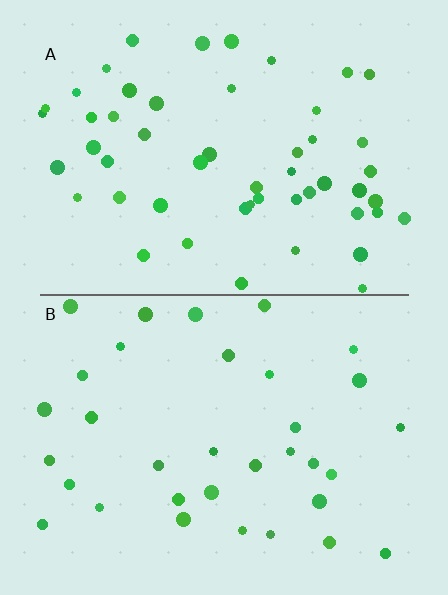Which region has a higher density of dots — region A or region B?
A (the top).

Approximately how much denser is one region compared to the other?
Approximately 1.5× — region A over region B.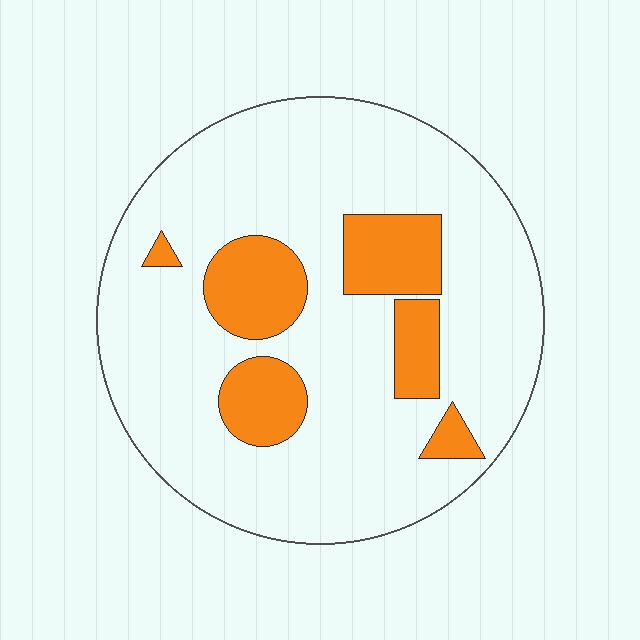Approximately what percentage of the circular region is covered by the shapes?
Approximately 20%.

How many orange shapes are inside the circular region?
6.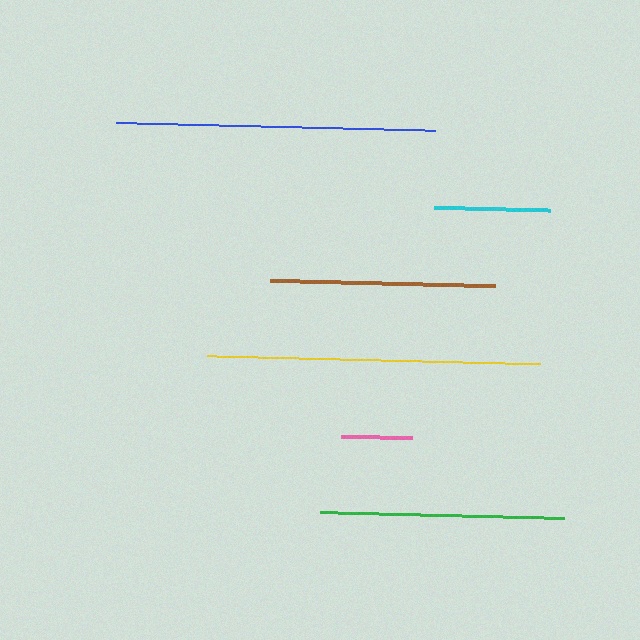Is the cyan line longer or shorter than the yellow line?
The yellow line is longer than the cyan line.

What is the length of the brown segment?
The brown segment is approximately 225 pixels long.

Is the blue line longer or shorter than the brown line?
The blue line is longer than the brown line.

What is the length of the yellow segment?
The yellow segment is approximately 333 pixels long.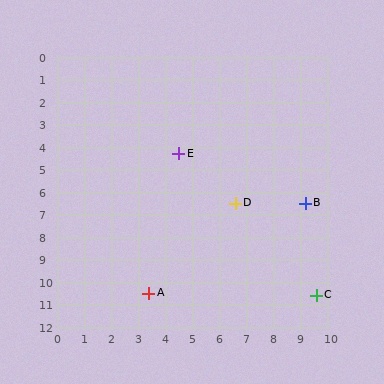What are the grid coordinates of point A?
Point A is at approximately (3.4, 10.5).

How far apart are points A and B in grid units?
Points A and B are about 7.0 grid units apart.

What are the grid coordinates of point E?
Point E is at approximately (4.5, 4.3).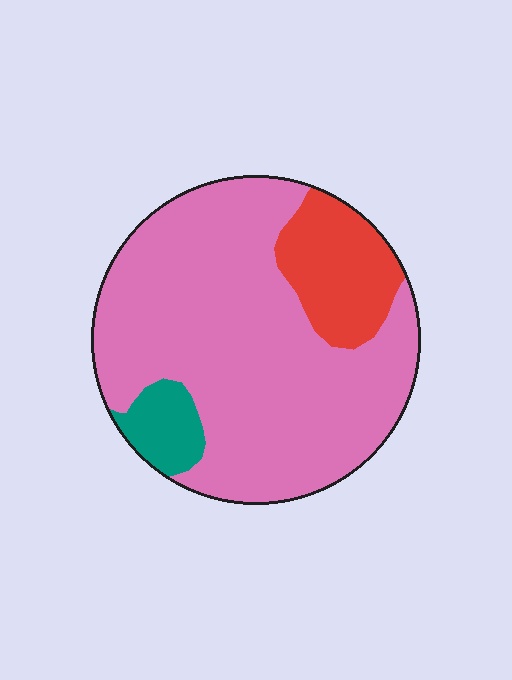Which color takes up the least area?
Teal, at roughly 5%.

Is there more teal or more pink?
Pink.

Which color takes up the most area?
Pink, at roughly 75%.